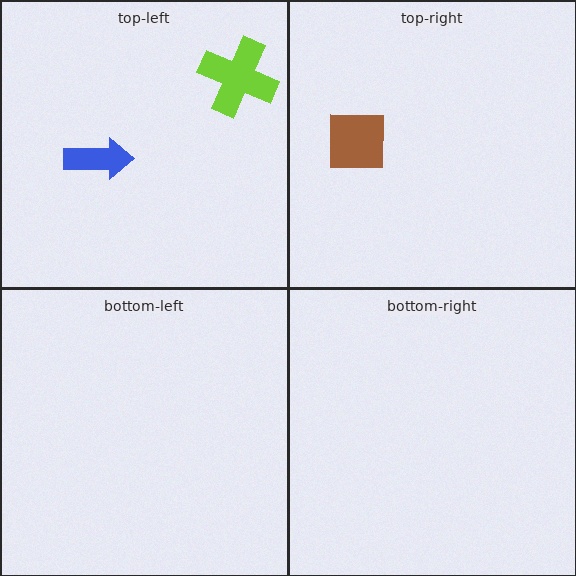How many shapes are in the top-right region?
1.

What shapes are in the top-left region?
The lime cross, the blue arrow.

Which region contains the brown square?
The top-right region.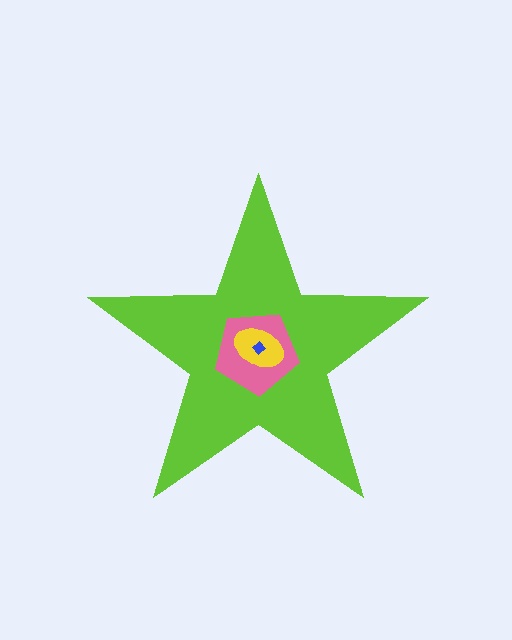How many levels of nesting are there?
4.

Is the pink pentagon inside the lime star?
Yes.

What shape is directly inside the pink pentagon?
The yellow ellipse.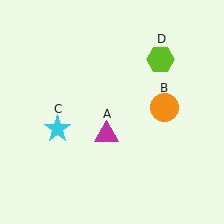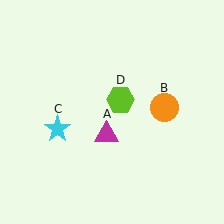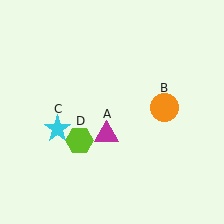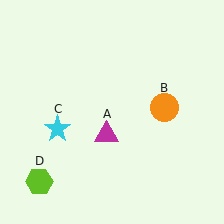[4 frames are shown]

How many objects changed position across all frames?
1 object changed position: lime hexagon (object D).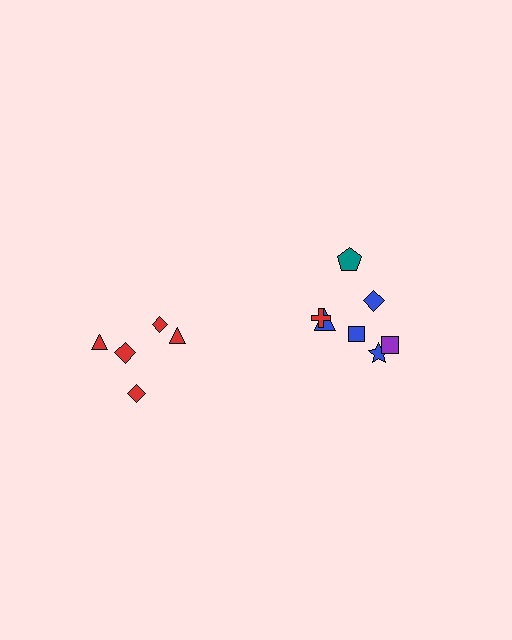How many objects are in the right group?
There are 7 objects.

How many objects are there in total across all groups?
There are 12 objects.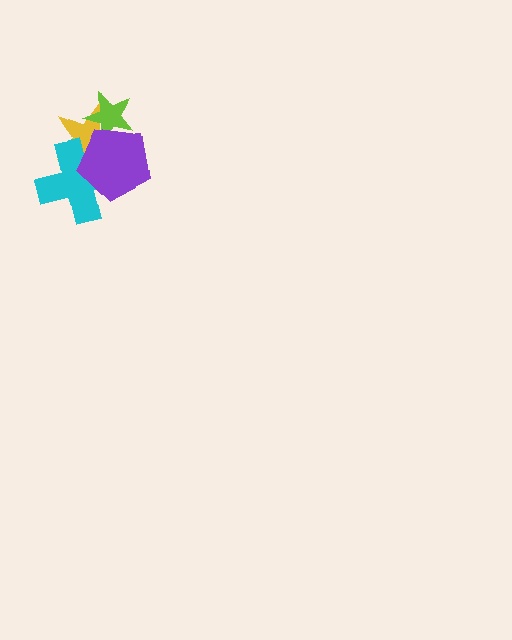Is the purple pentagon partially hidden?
No, no other shape covers it.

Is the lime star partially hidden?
Yes, it is partially covered by another shape.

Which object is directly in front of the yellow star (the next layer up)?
The cyan cross is directly in front of the yellow star.